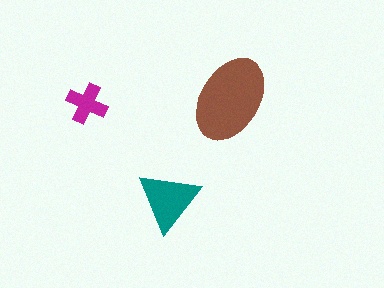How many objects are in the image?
There are 3 objects in the image.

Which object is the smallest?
The magenta cross.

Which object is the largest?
The brown ellipse.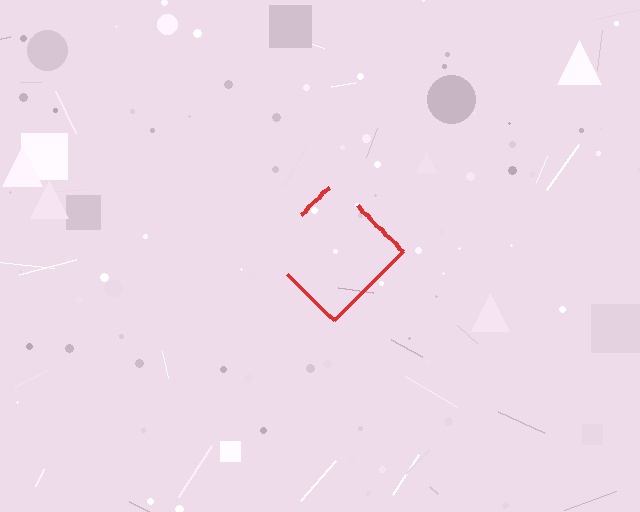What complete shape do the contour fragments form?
The contour fragments form a diamond.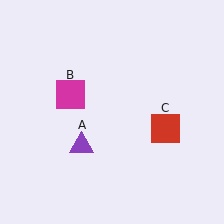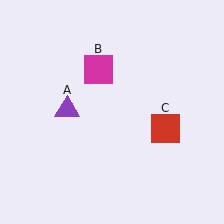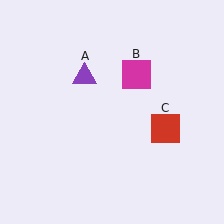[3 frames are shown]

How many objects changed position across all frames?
2 objects changed position: purple triangle (object A), magenta square (object B).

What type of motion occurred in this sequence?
The purple triangle (object A), magenta square (object B) rotated clockwise around the center of the scene.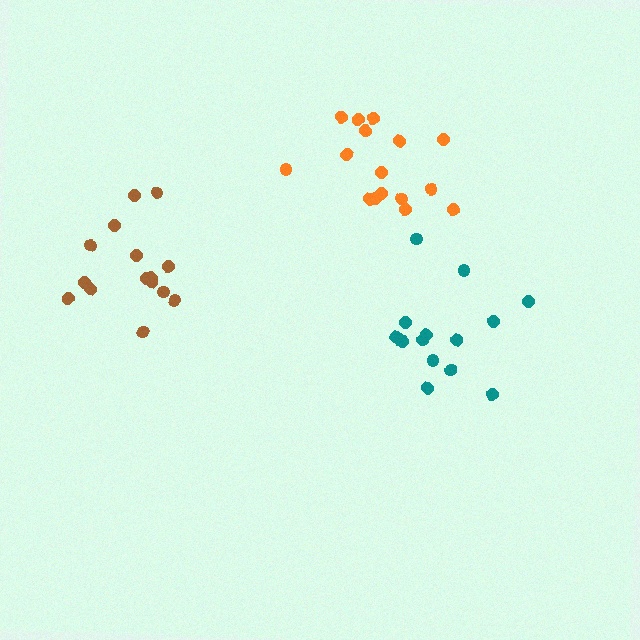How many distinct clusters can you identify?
There are 3 distinct clusters.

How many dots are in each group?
Group 1: 15 dots, Group 2: 15 dots, Group 3: 16 dots (46 total).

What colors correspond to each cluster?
The clusters are colored: teal, brown, orange.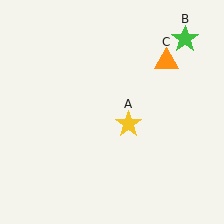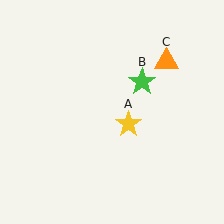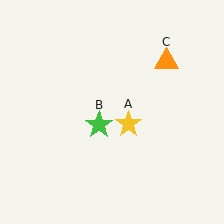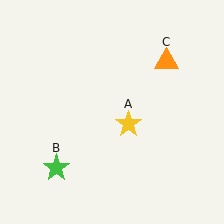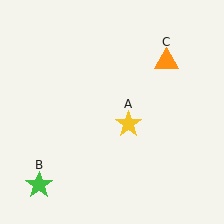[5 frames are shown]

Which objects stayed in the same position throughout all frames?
Yellow star (object A) and orange triangle (object C) remained stationary.